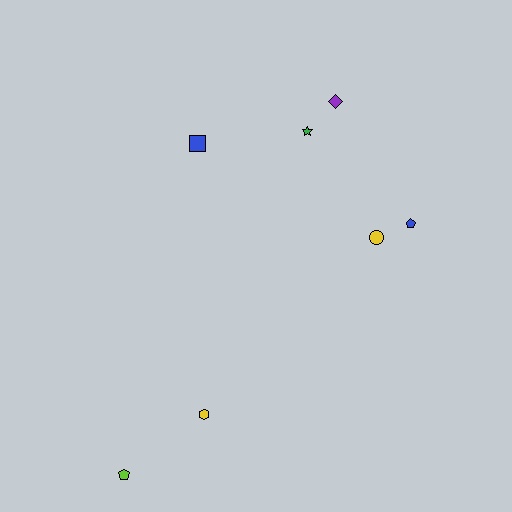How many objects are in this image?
There are 7 objects.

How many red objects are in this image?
There are no red objects.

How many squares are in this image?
There is 1 square.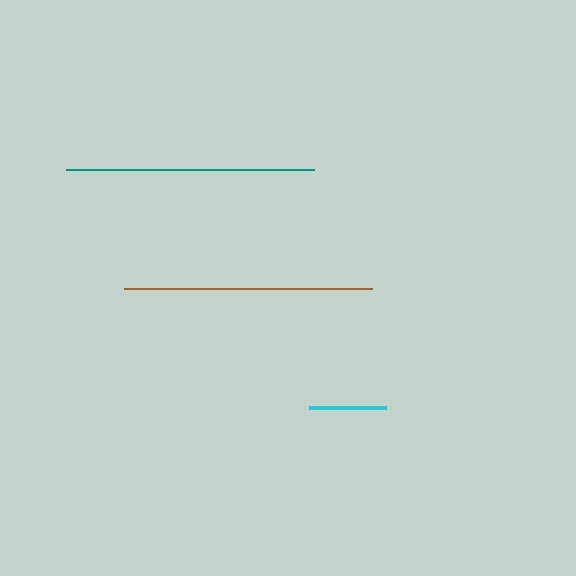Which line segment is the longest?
The brown line is the longest at approximately 248 pixels.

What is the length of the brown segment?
The brown segment is approximately 248 pixels long.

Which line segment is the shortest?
The cyan line is the shortest at approximately 77 pixels.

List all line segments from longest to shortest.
From longest to shortest: brown, teal, cyan.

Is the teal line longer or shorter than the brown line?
The brown line is longer than the teal line.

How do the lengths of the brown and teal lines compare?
The brown and teal lines are approximately the same length.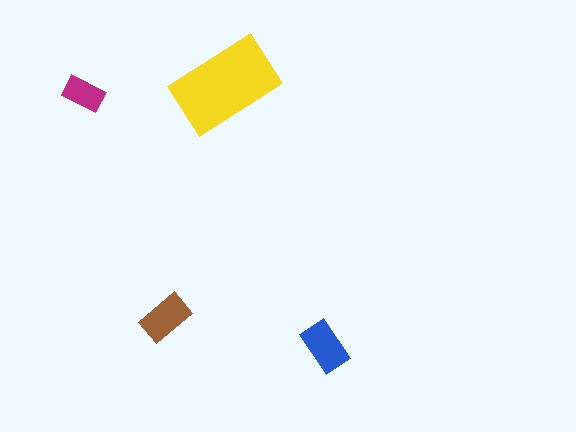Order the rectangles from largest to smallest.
the yellow one, the blue one, the brown one, the magenta one.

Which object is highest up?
The yellow rectangle is topmost.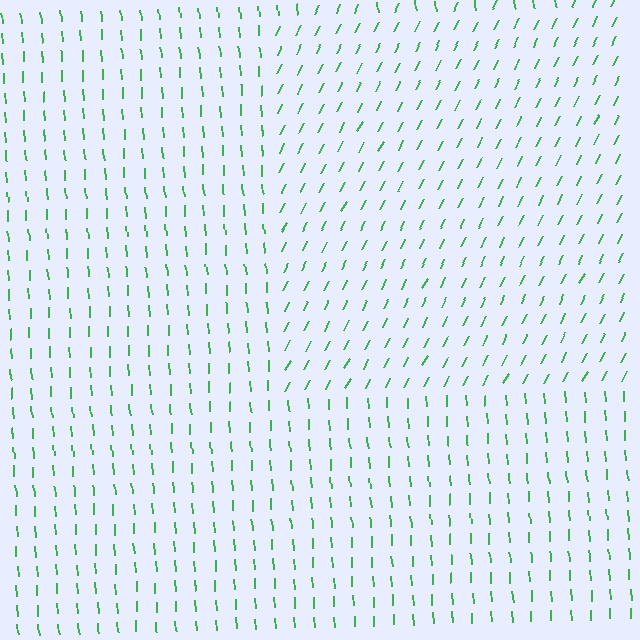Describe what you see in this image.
The image is filled with small green line segments. A rectangle region in the image has lines oriented differently from the surrounding lines, creating a visible texture boundary.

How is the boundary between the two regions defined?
The boundary is defined purely by a change in line orientation (approximately 31 degrees difference). All lines are the same color and thickness.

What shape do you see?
I see a rectangle.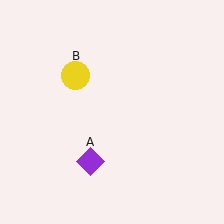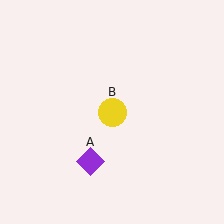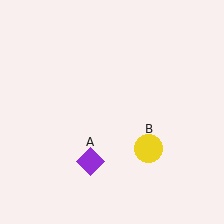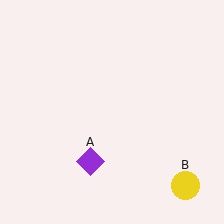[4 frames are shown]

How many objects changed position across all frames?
1 object changed position: yellow circle (object B).